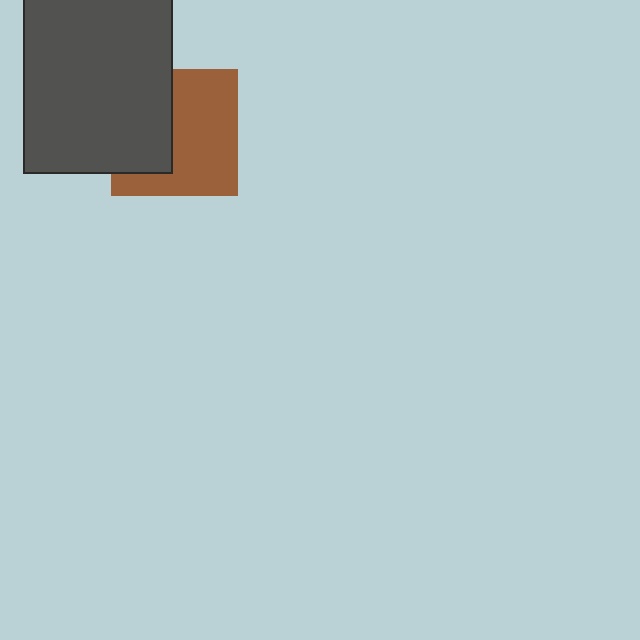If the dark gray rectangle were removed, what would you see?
You would see the complete brown square.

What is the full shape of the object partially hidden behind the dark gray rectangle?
The partially hidden object is a brown square.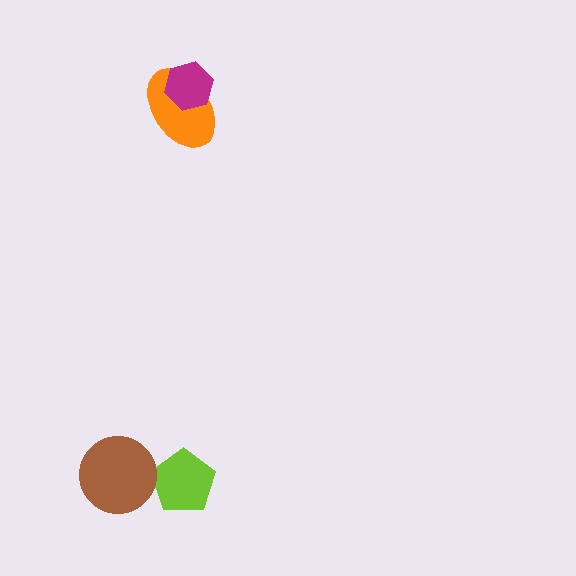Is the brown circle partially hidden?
No, no other shape covers it.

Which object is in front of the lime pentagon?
The brown circle is in front of the lime pentagon.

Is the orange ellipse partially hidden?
Yes, it is partially covered by another shape.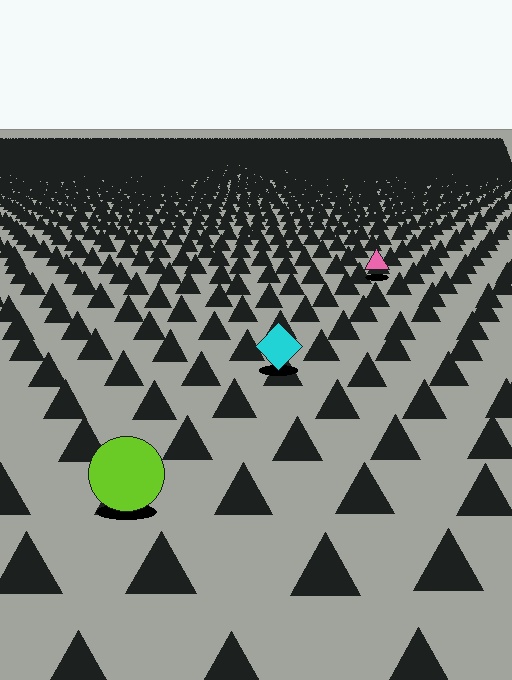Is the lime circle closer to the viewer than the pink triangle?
Yes. The lime circle is closer — you can tell from the texture gradient: the ground texture is coarser near it.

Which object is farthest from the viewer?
The pink triangle is farthest from the viewer. It appears smaller and the ground texture around it is denser.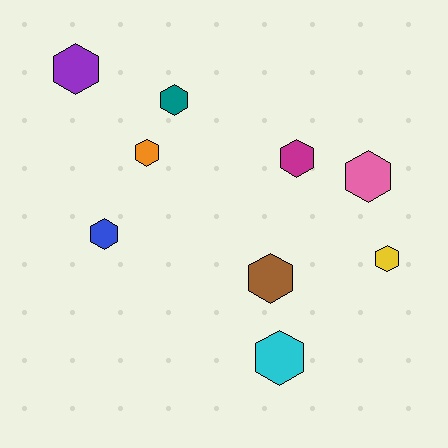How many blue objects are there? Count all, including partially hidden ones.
There is 1 blue object.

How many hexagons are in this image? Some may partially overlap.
There are 9 hexagons.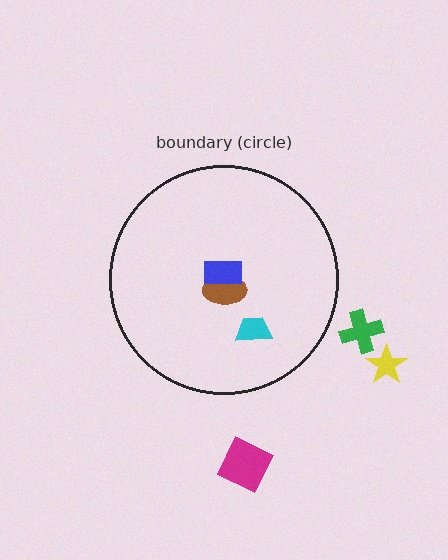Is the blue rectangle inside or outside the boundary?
Inside.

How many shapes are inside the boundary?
3 inside, 3 outside.